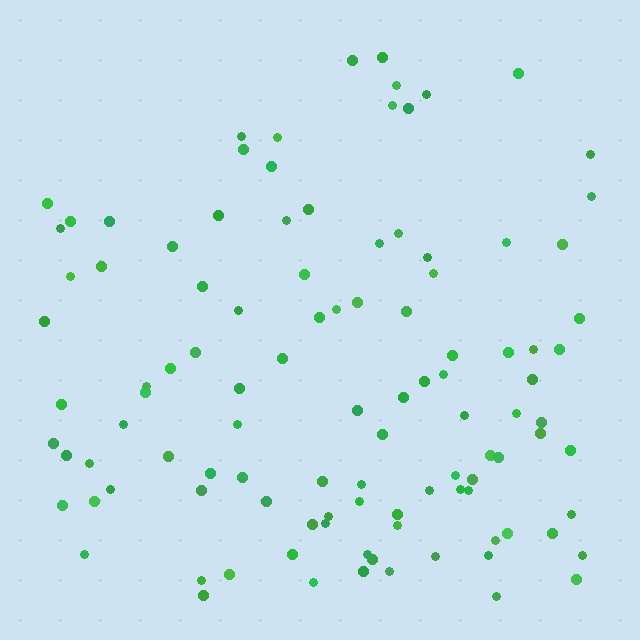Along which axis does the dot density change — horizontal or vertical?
Vertical.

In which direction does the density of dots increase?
From top to bottom, with the bottom side densest.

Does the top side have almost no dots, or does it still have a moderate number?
Still a moderate number, just noticeably fewer than the bottom.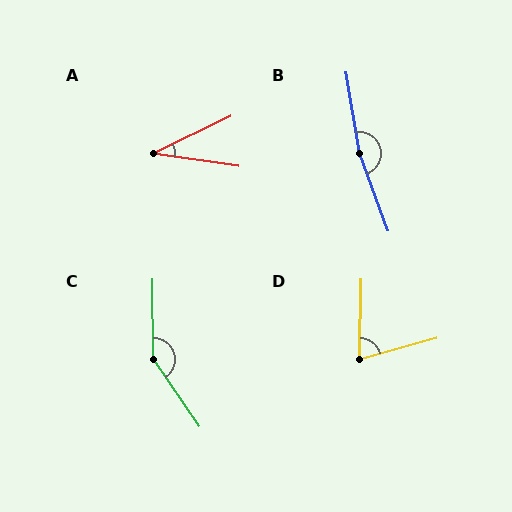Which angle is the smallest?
A, at approximately 34 degrees.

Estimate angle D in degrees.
Approximately 73 degrees.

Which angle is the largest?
B, at approximately 169 degrees.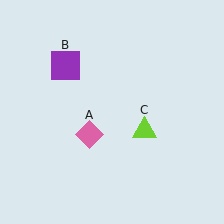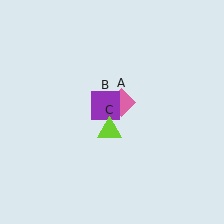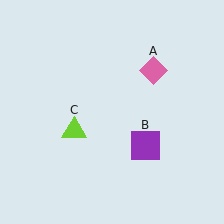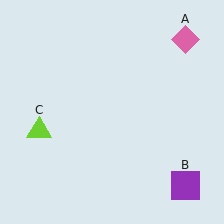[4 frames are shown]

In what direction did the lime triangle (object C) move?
The lime triangle (object C) moved left.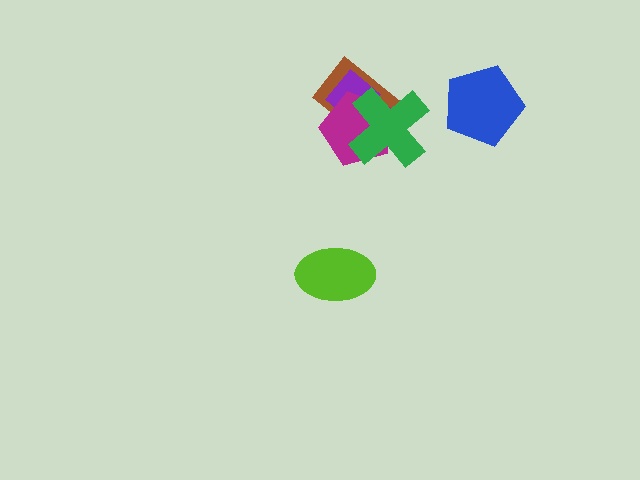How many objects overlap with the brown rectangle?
3 objects overlap with the brown rectangle.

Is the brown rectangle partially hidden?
Yes, it is partially covered by another shape.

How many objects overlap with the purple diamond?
3 objects overlap with the purple diamond.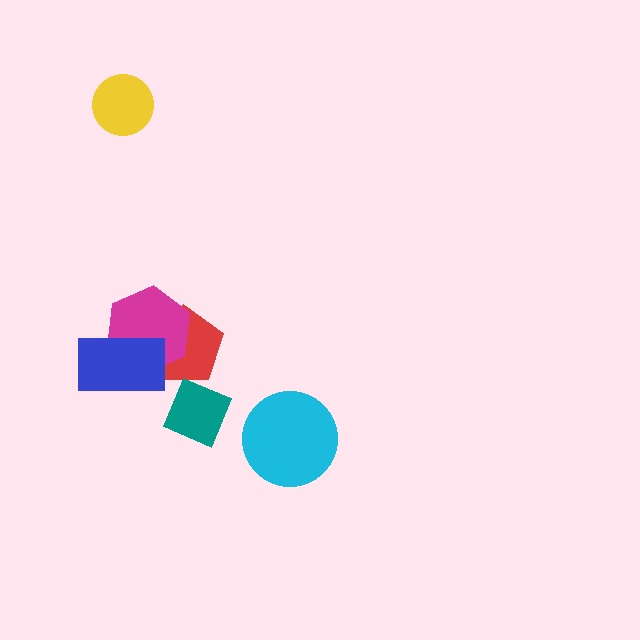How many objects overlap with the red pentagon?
2 objects overlap with the red pentagon.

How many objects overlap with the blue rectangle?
2 objects overlap with the blue rectangle.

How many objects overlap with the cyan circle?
0 objects overlap with the cyan circle.